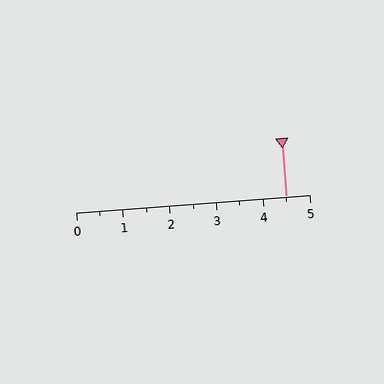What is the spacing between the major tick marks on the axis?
The major ticks are spaced 1 apart.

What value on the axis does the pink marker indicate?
The marker indicates approximately 4.5.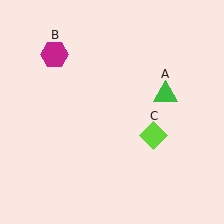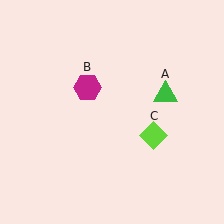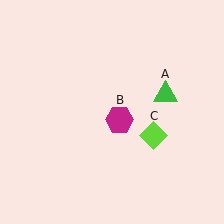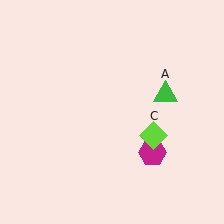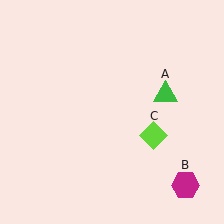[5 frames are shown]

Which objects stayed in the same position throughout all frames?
Green triangle (object A) and lime diamond (object C) remained stationary.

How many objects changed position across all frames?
1 object changed position: magenta hexagon (object B).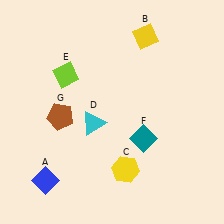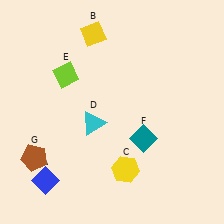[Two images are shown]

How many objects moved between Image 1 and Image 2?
2 objects moved between the two images.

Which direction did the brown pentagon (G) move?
The brown pentagon (G) moved down.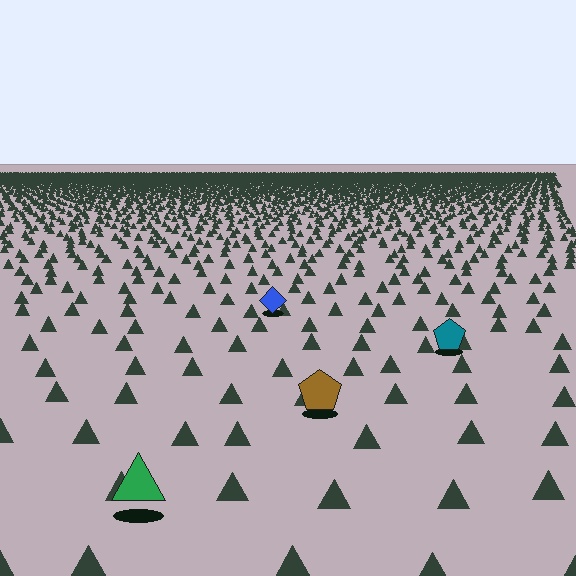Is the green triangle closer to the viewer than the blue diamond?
Yes. The green triangle is closer — you can tell from the texture gradient: the ground texture is coarser near it.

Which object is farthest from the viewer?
The blue diamond is farthest from the viewer. It appears smaller and the ground texture around it is denser.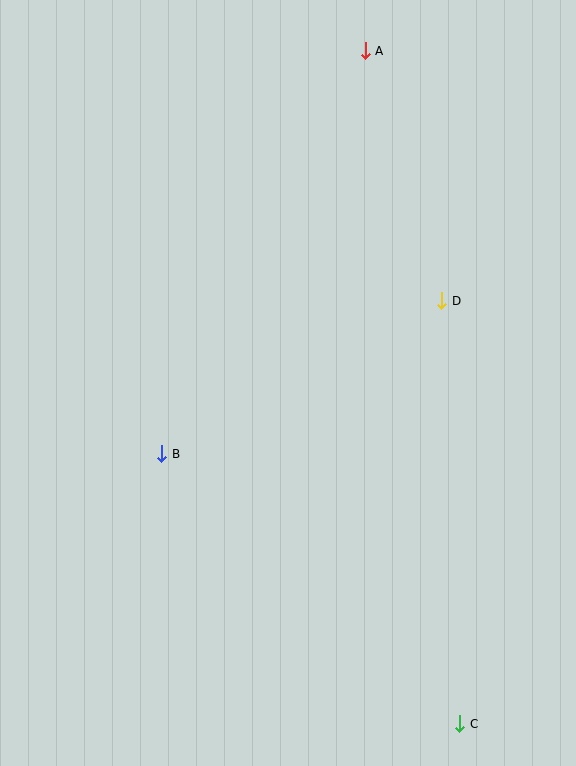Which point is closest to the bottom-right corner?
Point C is closest to the bottom-right corner.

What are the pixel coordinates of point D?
Point D is at (442, 301).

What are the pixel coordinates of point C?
Point C is at (460, 724).